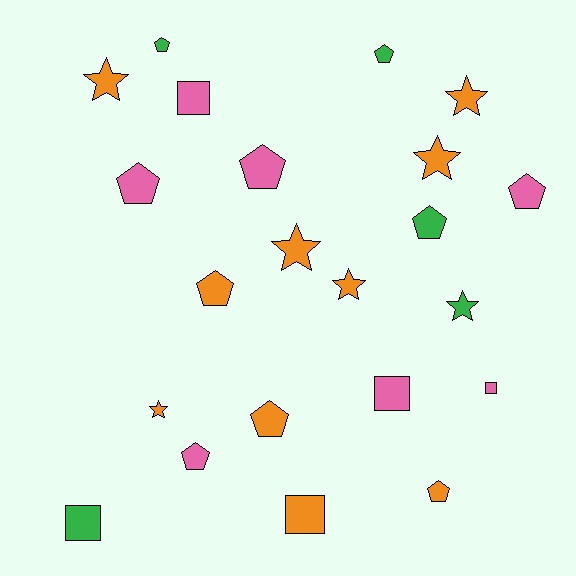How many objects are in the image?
There are 22 objects.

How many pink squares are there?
There are 3 pink squares.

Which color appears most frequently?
Orange, with 10 objects.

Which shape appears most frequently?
Pentagon, with 10 objects.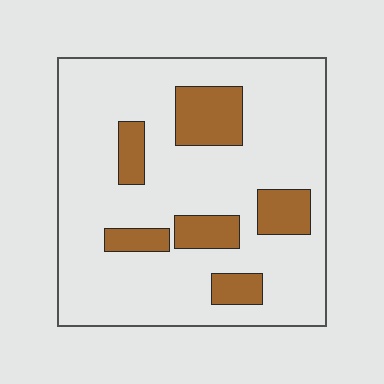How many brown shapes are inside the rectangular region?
6.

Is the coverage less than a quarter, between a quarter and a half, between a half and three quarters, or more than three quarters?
Less than a quarter.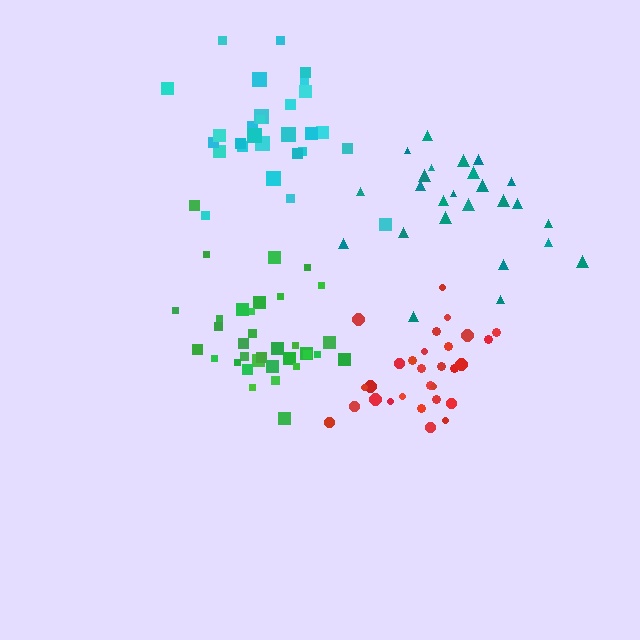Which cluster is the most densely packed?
Red.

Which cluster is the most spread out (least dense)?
Teal.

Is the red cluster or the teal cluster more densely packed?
Red.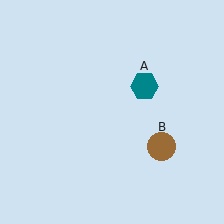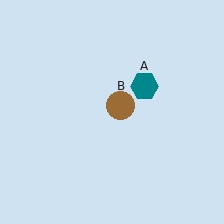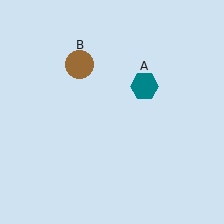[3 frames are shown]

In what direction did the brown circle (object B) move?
The brown circle (object B) moved up and to the left.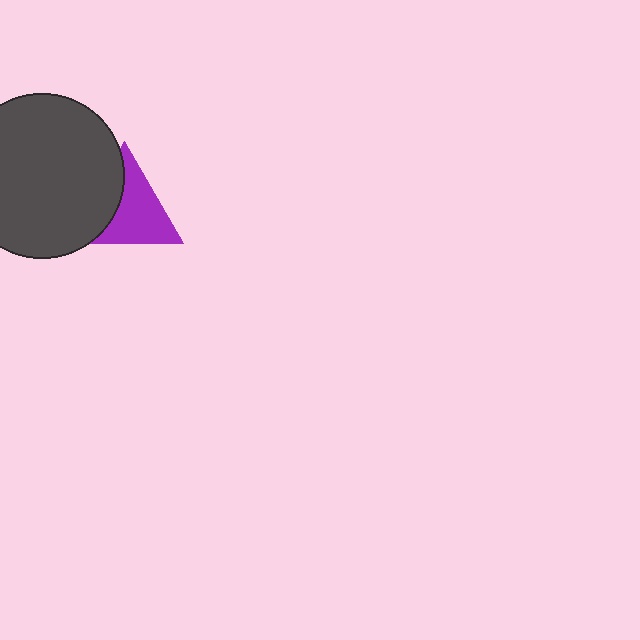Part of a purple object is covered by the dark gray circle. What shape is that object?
It is a triangle.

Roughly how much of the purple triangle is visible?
About half of it is visible (roughly 62%).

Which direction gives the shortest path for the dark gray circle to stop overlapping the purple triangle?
Moving left gives the shortest separation.